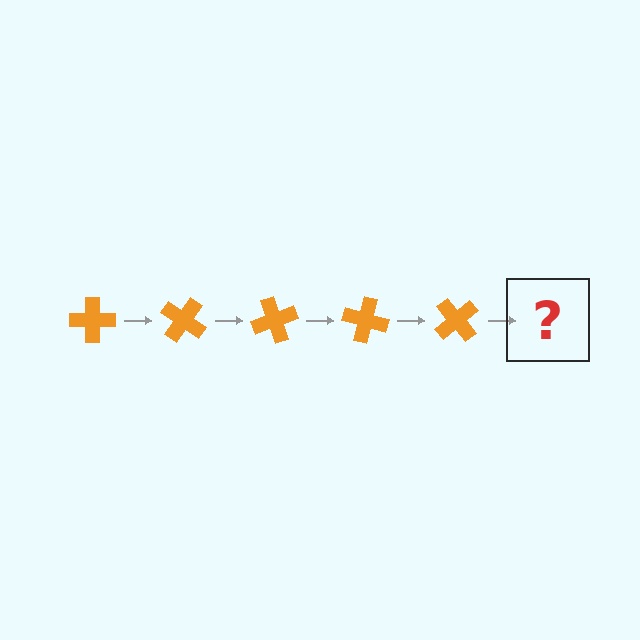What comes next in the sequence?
The next element should be an orange cross rotated 175 degrees.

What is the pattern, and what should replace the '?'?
The pattern is that the cross rotates 35 degrees each step. The '?' should be an orange cross rotated 175 degrees.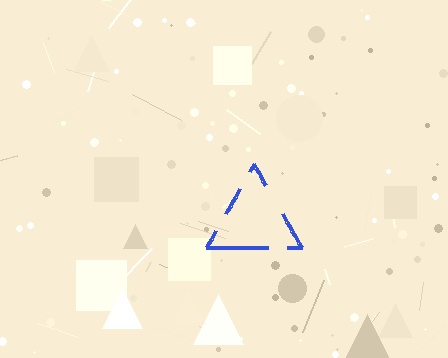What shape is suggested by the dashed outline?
The dashed outline suggests a triangle.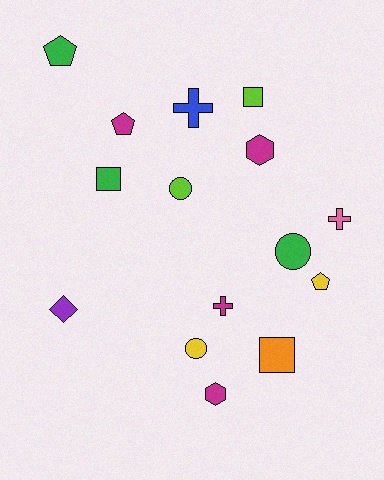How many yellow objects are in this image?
There are 2 yellow objects.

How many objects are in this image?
There are 15 objects.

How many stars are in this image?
There are no stars.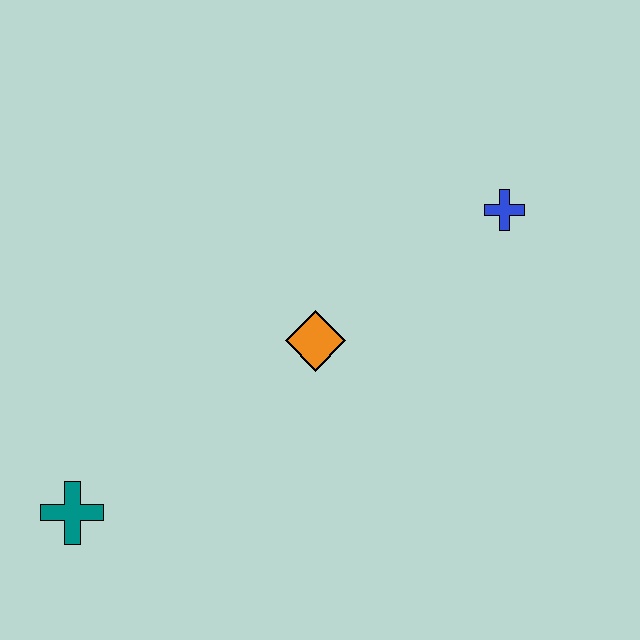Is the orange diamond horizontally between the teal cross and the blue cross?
Yes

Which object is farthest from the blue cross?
The teal cross is farthest from the blue cross.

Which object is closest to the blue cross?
The orange diamond is closest to the blue cross.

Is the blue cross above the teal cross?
Yes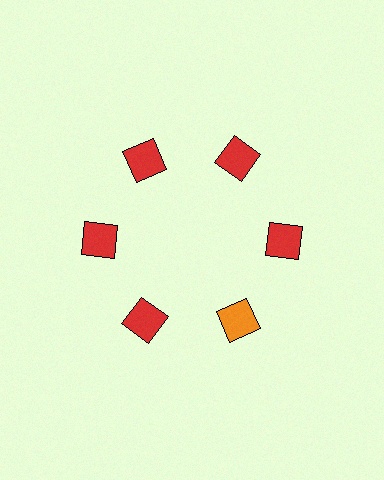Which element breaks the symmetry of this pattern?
The orange square at roughly the 5 o'clock position breaks the symmetry. All other shapes are red squares.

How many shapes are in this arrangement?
There are 6 shapes arranged in a ring pattern.